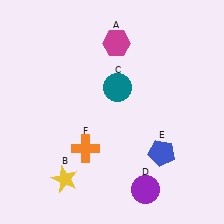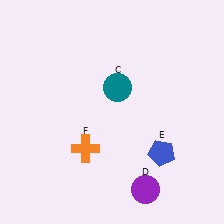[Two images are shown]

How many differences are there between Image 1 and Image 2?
There are 2 differences between the two images.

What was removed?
The yellow star (B), the magenta hexagon (A) were removed in Image 2.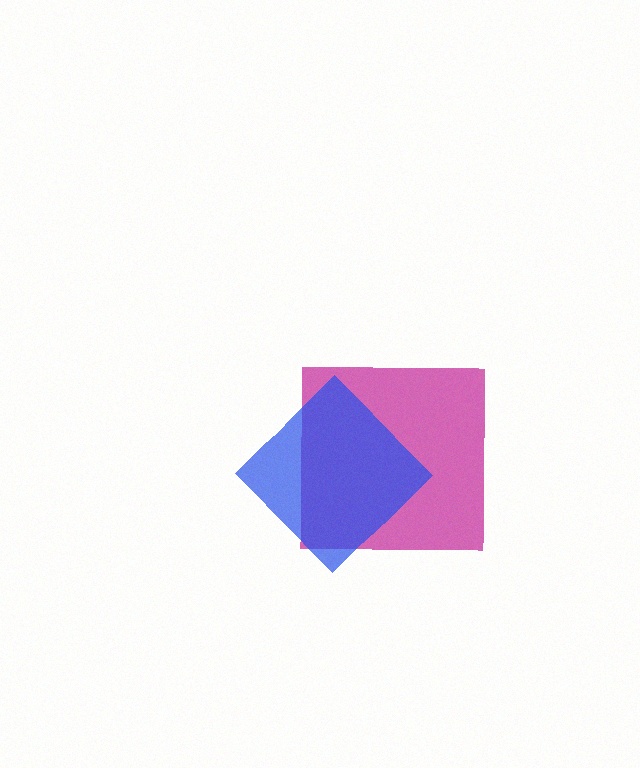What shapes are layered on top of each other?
The layered shapes are: a magenta square, a blue diamond.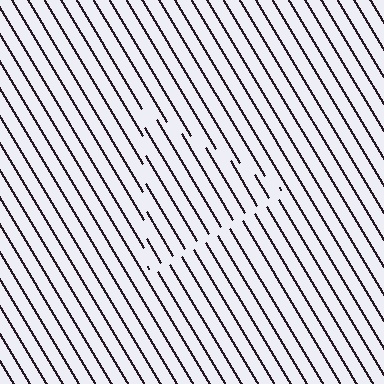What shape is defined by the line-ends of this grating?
An illusory triangle. The interior of the shape contains the same grating, shifted by half a period — the contour is defined by the phase discontinuity where line-ends from the inner and outer gratings abut.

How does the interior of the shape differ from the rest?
The interior of the shape contains the same grating, shifted by half a period — the contour is defined by the phase discontinuity where line-ends from the inner and outer gratings abut.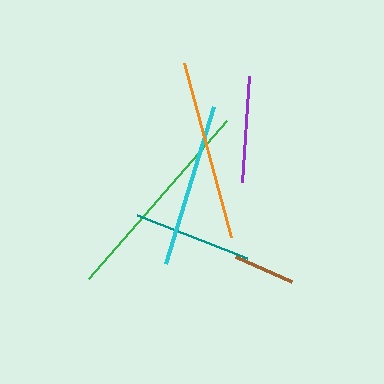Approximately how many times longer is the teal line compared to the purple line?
The teal line is approximately 1.1 times the length of the purple line.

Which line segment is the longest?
The green line is the longest at approximately 210 pixels.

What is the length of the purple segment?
The purple segment is approximately 107 pixels long.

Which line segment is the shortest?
The brown line is the shortest at approximately 61 pixels.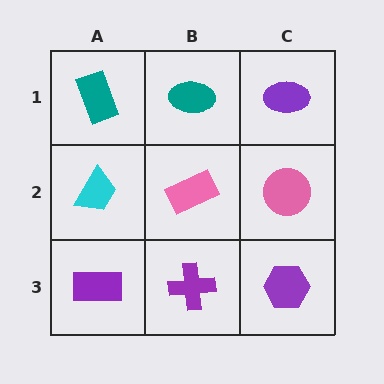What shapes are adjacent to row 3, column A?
A cyan trapezoid (row 2, column A), a purple cross (row 3, column B).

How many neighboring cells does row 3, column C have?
2.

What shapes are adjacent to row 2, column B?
A teal ellipse (row 1, column B), a purple cross (row 3, column B), a cyan trapezoid (row 2, column A), a pink circle (row 2, column C).